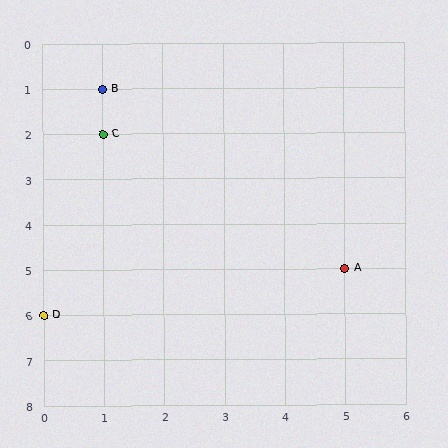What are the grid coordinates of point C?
Point C is at grid coordinates (1, 2).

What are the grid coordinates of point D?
Point D is at grid coordinates (0, 6).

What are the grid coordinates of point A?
Point A is at grid coordinates (5, 5).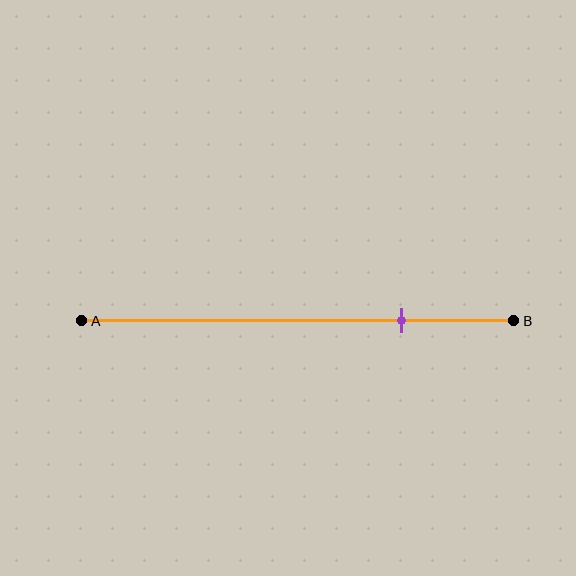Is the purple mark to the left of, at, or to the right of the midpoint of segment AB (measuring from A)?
The purple mark is to the right of the midpoint of segment AB.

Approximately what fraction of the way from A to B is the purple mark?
The purple mark is approximately 75% of the way from A to B.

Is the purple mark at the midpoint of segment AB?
No, the mark is at about 75% from A, not at the 50% midpoint.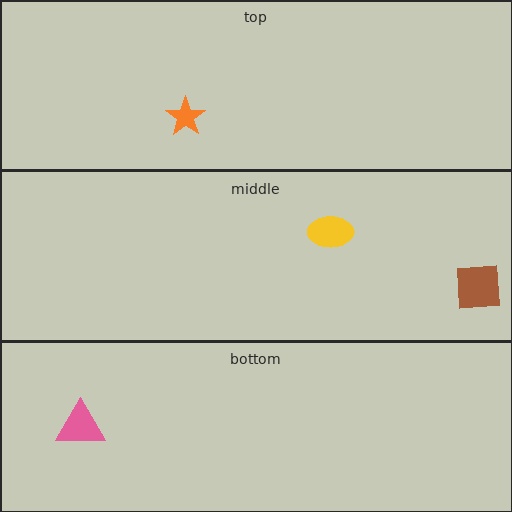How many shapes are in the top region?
1.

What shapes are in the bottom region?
The pink triangle.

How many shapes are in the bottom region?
1.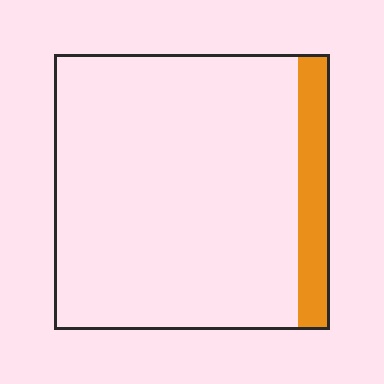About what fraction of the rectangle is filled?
About one eighth (1/8).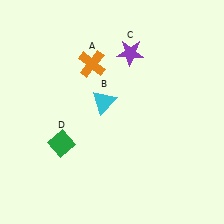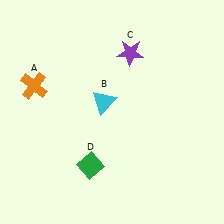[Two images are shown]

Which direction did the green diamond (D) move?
The green diamond (D) moved right.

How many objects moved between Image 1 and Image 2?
2 objects moved between the two images.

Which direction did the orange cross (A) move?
The orange cross (A) moved left.